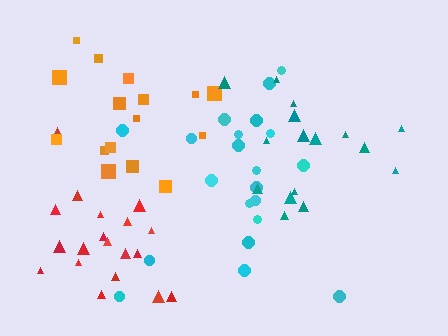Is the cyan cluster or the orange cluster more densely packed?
Orange.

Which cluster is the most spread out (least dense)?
Cyan.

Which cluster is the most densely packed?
Red.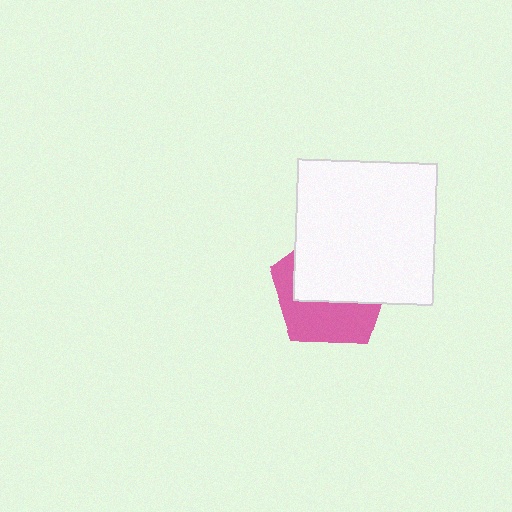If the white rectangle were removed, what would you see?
You would see the complete pink pentagon.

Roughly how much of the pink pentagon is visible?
A small part of it is visible (roughly 43%).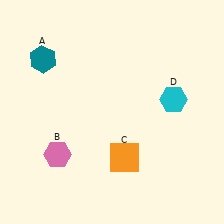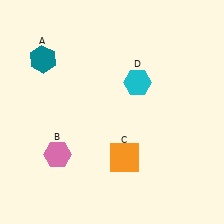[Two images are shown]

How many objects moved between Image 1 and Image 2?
1 object moved between the two images.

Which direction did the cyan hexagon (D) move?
The cyan hexagon (D) moved left.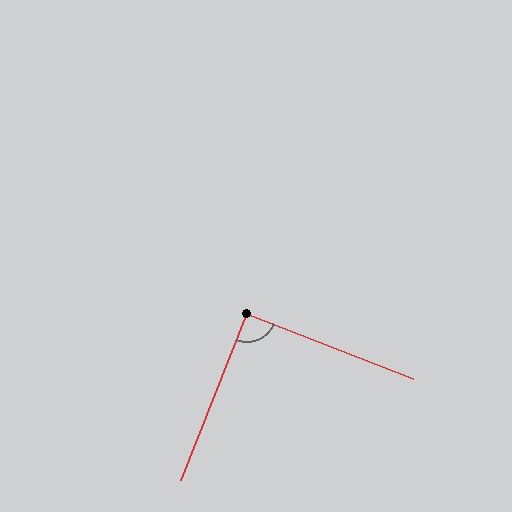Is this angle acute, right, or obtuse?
It is approximately a right angle.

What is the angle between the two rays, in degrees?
Approximately 90 degrees.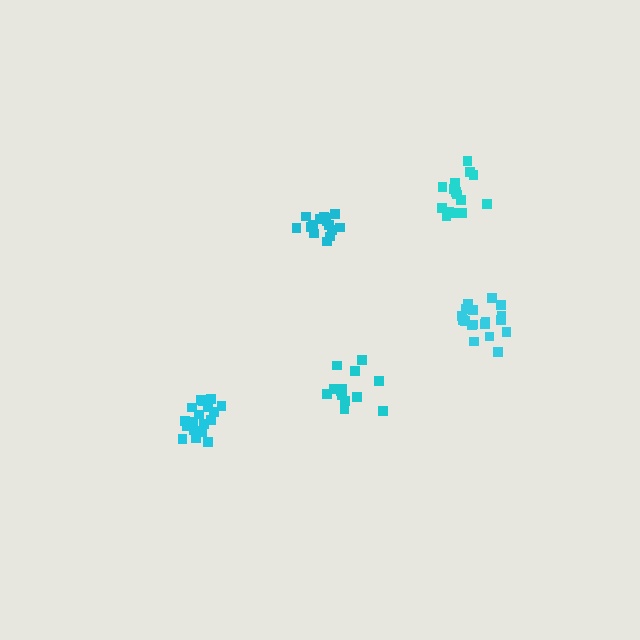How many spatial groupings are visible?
There are 5 spatial groupings.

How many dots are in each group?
Group 1: 15 dots, Group 2: 18 dots, Group 3: 18 dots, Group 4: 15 dots, Group 5: 13 dots (79 total).